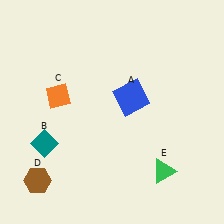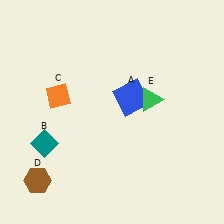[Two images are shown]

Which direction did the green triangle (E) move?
The green triangle (E) moved up.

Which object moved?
The green triangle (E) moved up.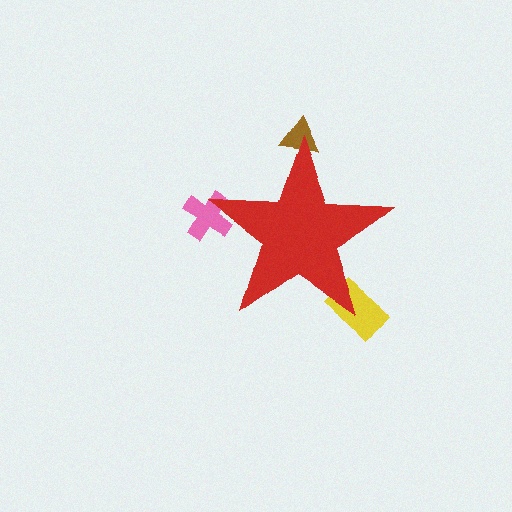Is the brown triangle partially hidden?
Yes, the brown triangle is partially hidden behind the red star.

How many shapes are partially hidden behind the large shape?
3 shapes are partially hidden.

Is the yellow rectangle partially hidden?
Yes, the yellow rectangle is partially hidden behind the red star.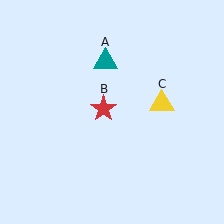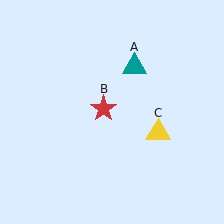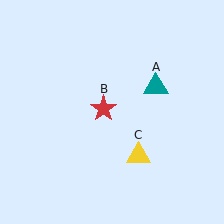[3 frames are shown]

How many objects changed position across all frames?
2 objects changed position: teal triangle (object A), yellow triangle (object C).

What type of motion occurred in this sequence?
The teal triangle (object A), yellow triangle (object C) rotated clockwise around the center of the scene.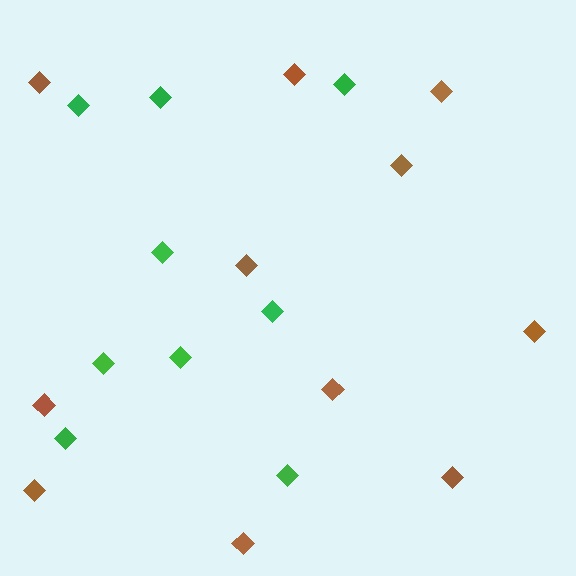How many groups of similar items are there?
There are 2 groups: one group of green diamonds (9) and one group of brown diamonds (11).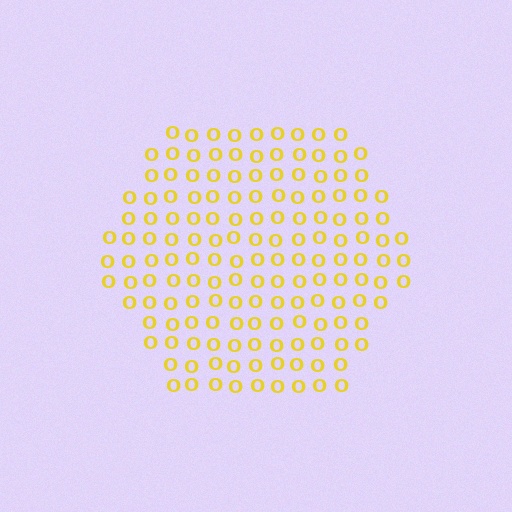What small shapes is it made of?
It is made of small letter O's.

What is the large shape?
The large shape is a hexagon.